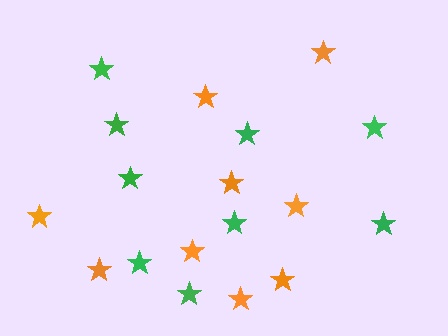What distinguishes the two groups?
There are 2 groups: one group of orange stars (9) and one group of green stars (9).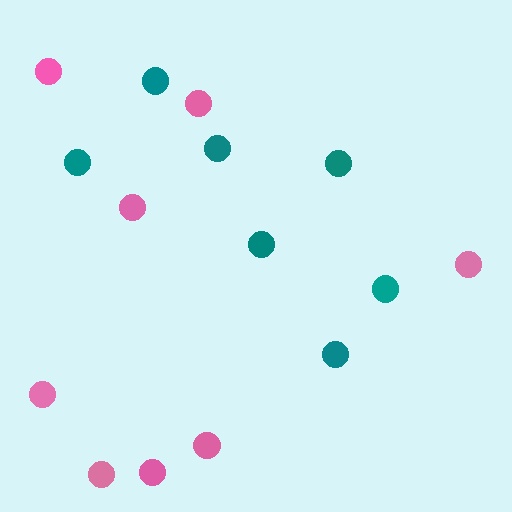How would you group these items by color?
There are 2 groups: one group of teal circles (7) and one group of pink circles (8).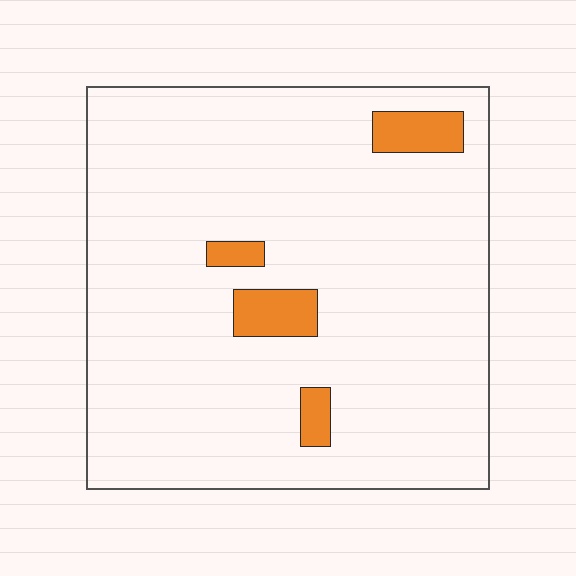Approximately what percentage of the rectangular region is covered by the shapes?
Approximately 5%.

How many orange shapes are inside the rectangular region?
4.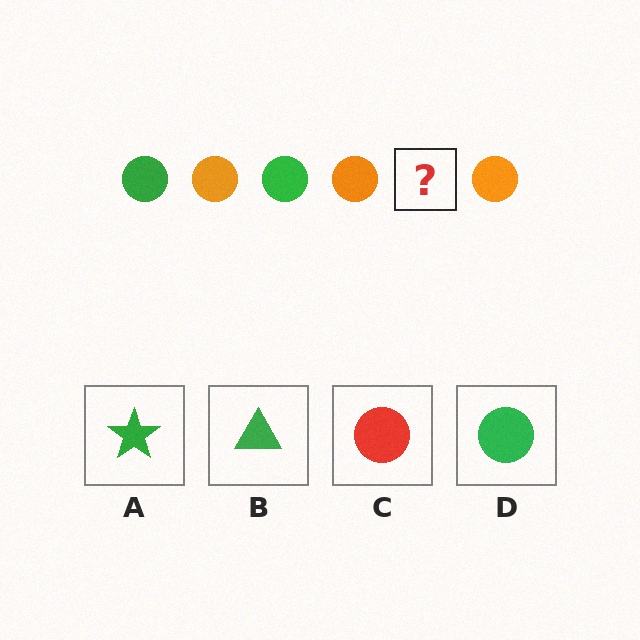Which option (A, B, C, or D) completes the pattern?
D.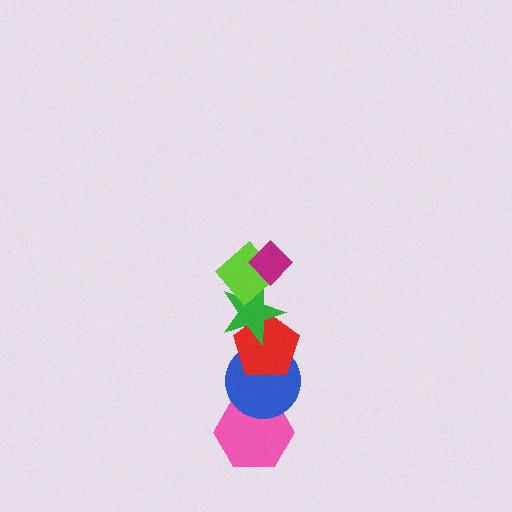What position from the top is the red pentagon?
The red pentagon is 4th from the top.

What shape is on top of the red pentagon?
The green star is on top of the red pentagon.